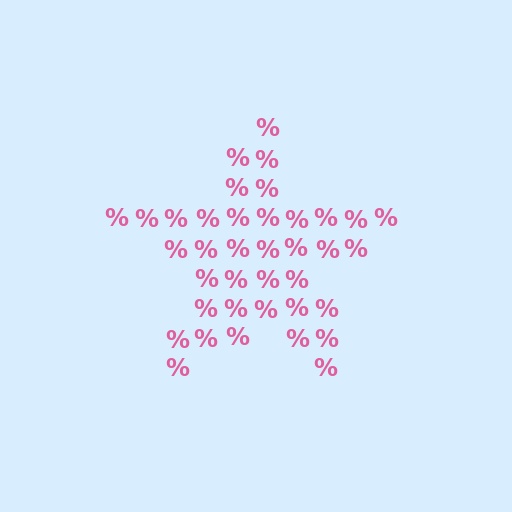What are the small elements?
The small elements are percent signs.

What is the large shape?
The large shape is a star.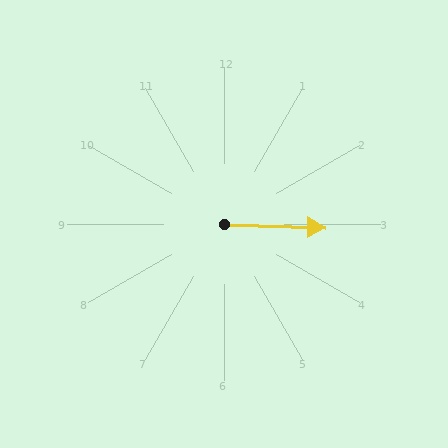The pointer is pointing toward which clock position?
Roughly 3 o'clock.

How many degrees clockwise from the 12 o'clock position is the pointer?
Approximately 92 degrees.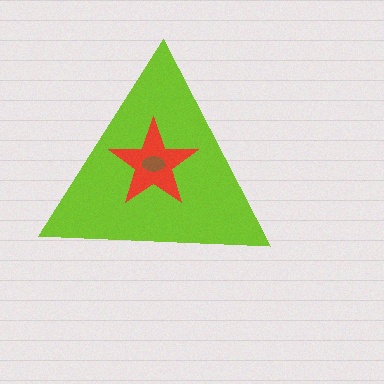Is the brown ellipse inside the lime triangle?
Yes.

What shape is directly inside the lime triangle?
The red star.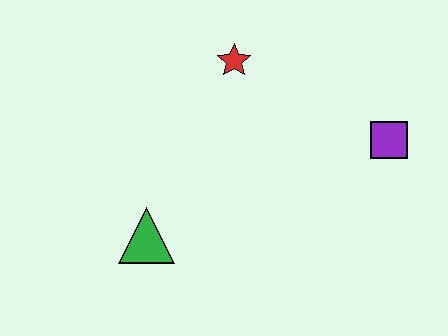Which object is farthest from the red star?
The green triangle is farthest from the red star.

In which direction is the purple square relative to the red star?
The purple square is to the right of the red star.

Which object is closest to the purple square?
The red star is closest to the purple square.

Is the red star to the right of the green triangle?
Yes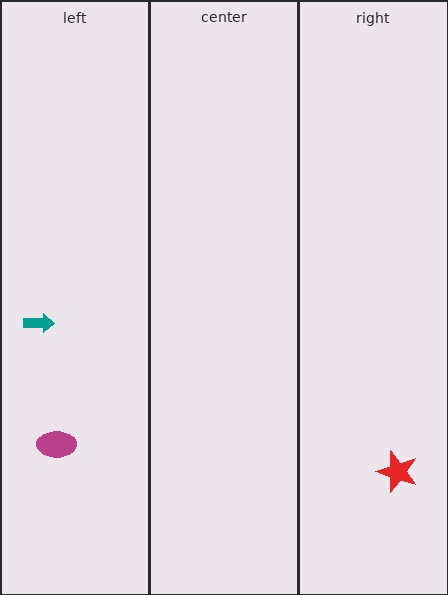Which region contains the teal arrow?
The left region.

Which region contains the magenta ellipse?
The left region.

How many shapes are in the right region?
1.